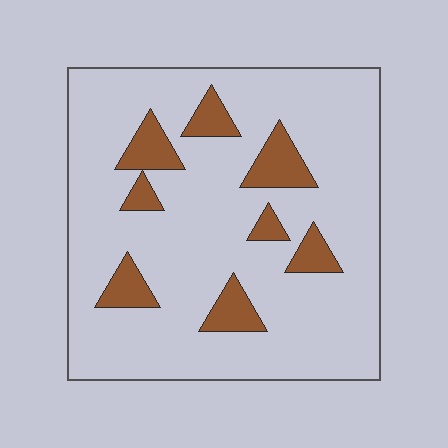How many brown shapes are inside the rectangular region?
8.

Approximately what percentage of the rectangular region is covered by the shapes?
Approximately 15%.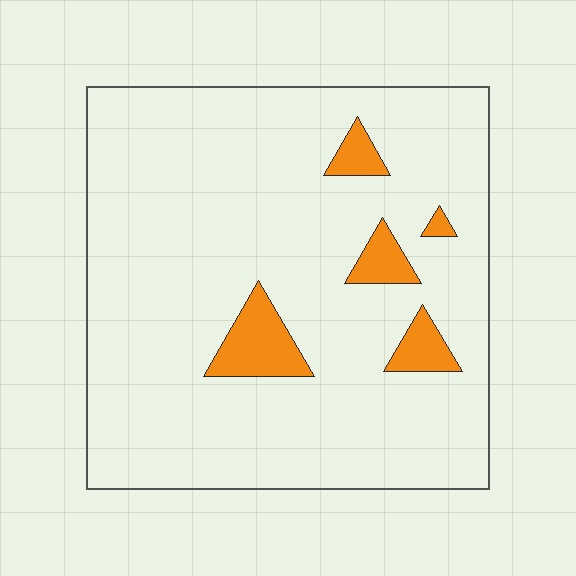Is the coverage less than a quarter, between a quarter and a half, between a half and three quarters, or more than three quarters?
Less than a quarter.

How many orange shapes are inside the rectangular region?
5.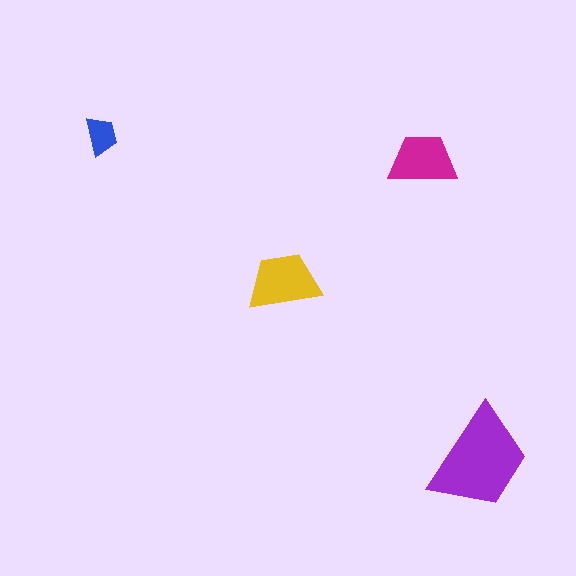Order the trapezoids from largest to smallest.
the purple one, the yellow one, the magenta one, the blue one.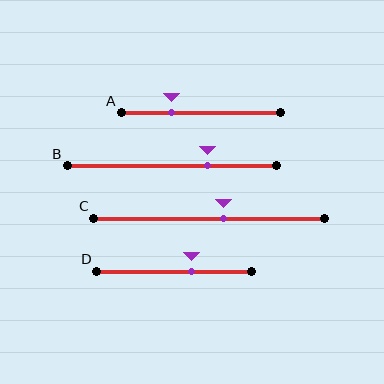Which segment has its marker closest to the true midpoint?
Segment C has its marker closest to the true midpoint.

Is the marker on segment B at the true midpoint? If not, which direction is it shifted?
No, the marker on segment B is shifted to the right by about 17% of the segment length.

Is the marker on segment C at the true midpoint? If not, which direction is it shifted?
No, the marker on segment C is shifted to the right by about 6% of the segment length.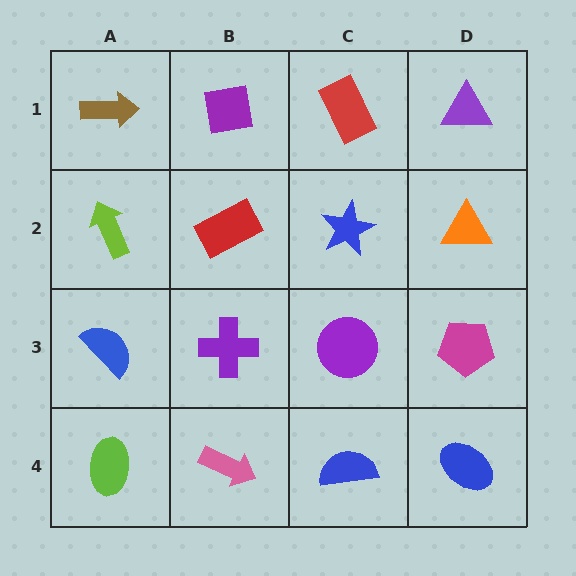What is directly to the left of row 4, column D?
A blue semicircle.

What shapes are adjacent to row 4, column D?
A magenta pentagon (row 3, column D), a blue semicircle (row 4, column C).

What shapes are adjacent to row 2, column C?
A red rectangle (row 1, column C), a purple circle (row 3, column C), a red rectangle (row 2, column B), an orange triangle (row 2, column D).